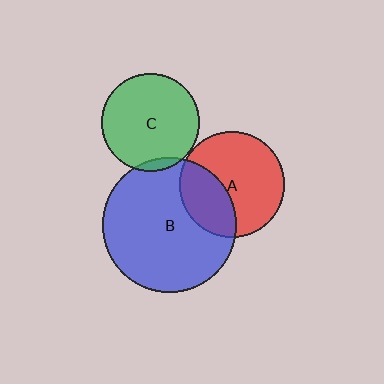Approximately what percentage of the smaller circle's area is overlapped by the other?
Approximately 35%.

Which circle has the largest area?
Circle B (blue).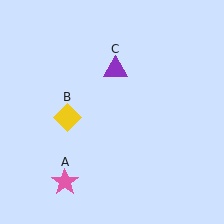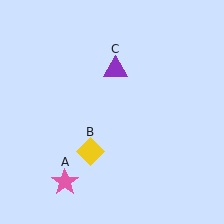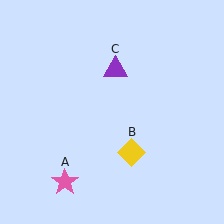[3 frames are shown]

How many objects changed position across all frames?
1 object changed position: yellow diamond (object B).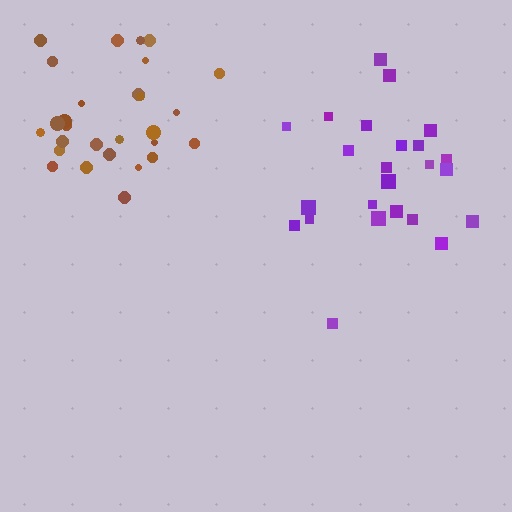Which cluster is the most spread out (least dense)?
Purple.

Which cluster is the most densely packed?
Brown.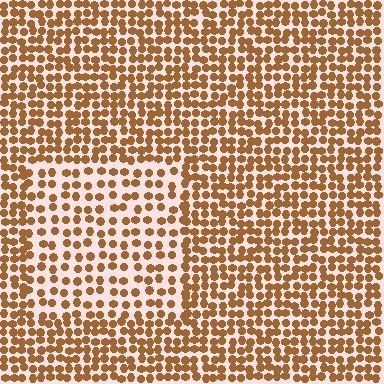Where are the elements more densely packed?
The elements are more densely packed outside the rectangle boundary.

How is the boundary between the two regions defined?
The boundary is defined by a change in element density (approximately 1.7x ratio). All elements are the same color, size, and shape.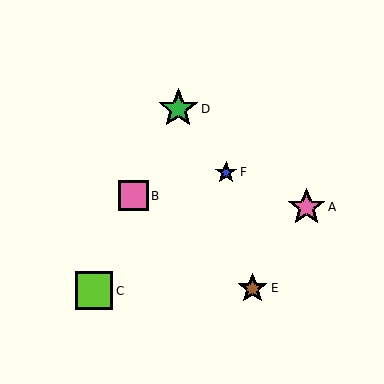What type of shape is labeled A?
Shape A is a pink star.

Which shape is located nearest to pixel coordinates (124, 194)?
The pink square (labeled B) at (133, 196) is nearest to that location.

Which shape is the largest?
The green star (labeled D) is the largest.